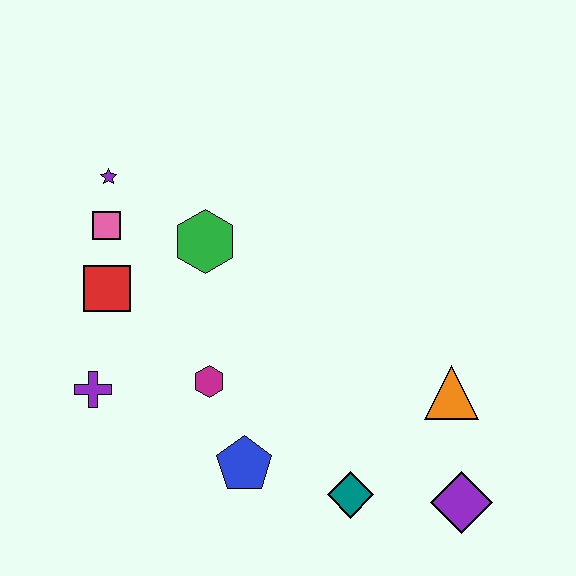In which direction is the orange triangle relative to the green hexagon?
The orange triangle is to the right of the green hexagon.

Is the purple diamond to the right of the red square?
Yes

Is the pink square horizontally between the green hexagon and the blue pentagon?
No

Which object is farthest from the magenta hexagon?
The purple diamond is farthest from the magenta hexagon.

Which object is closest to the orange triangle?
The purple diamond is closest to the orange triangle.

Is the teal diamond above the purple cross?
No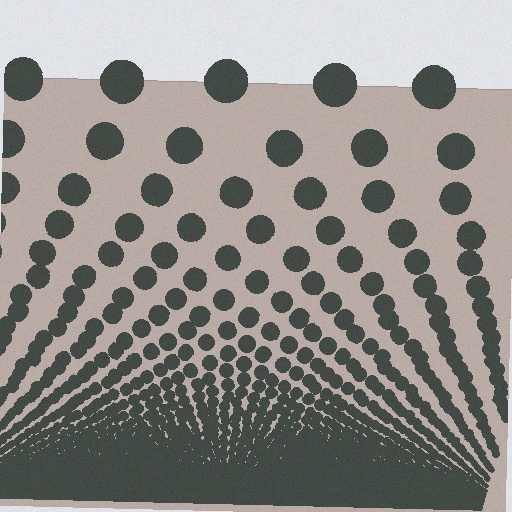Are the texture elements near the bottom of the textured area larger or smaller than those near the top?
Smaller. The gradient is inverted — elements near the bottom are smaller and denser.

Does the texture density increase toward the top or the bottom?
Density increases toward the bottom.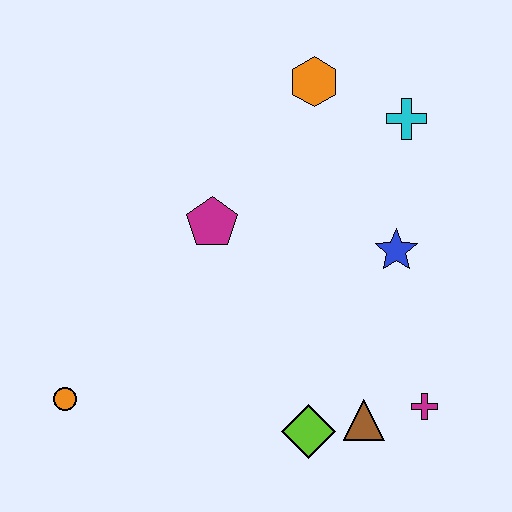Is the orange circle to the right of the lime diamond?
No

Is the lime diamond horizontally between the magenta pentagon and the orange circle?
No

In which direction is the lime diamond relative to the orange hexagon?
The lime diamond is below the orange hexagon.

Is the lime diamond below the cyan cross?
Yes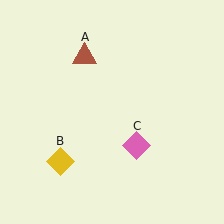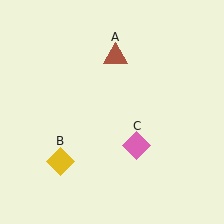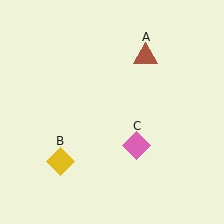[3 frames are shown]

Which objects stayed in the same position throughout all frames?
Yellow diamond (object B) and pink diamond (object C) remained stationary.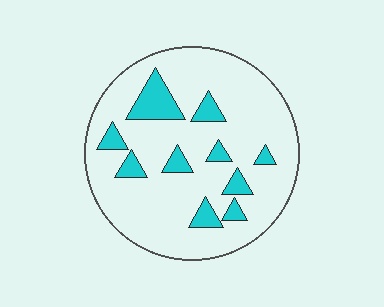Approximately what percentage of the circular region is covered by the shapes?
Approximately 15%.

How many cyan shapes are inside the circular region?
10.